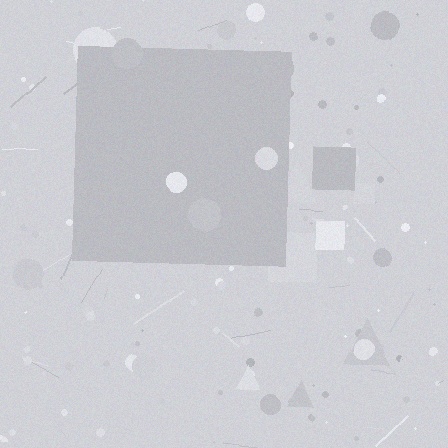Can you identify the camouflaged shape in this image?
The camouflaged shape is a square.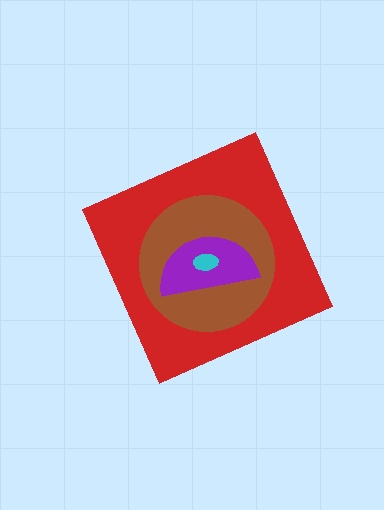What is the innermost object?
The cyan ellipse.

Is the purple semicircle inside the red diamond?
Yes.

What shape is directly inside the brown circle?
The purple semicircle.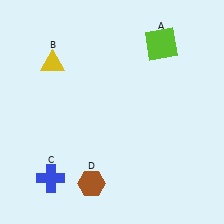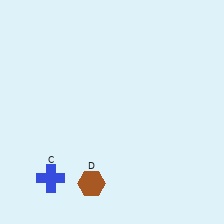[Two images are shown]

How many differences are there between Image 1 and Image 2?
There are 2 differences between the two images.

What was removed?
The lime square (A), the yellow triangle (B) were removed in Image 2.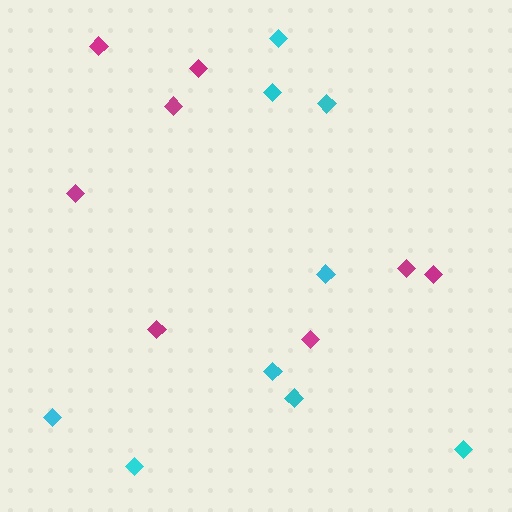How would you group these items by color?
There are 2 groups: one group of magenta diamonds (8) and one group of cyan diamonds (9).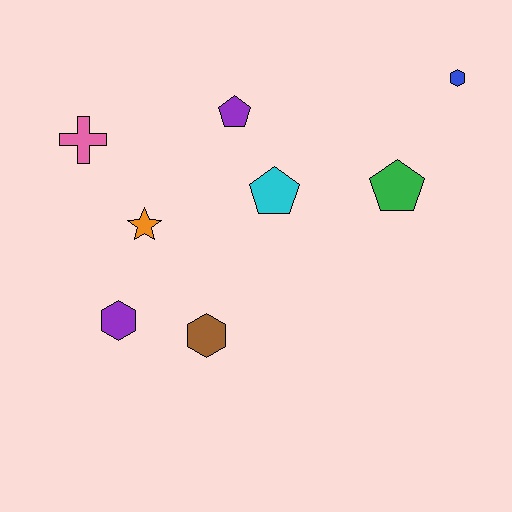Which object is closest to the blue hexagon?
The green pentagon is closest to the blue hexagon.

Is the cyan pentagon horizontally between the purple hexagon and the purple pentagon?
No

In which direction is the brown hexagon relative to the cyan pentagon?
The brown hexagon is below the cyan pentagon.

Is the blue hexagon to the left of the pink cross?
No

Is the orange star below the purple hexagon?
No